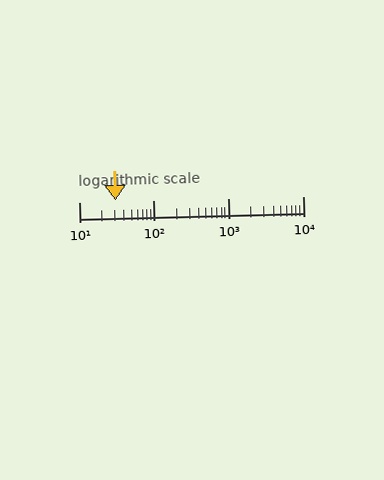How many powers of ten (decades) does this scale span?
The scale spans 3 decades, from 10 to 10000.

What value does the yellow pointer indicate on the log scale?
The pointer indicates approximately 31.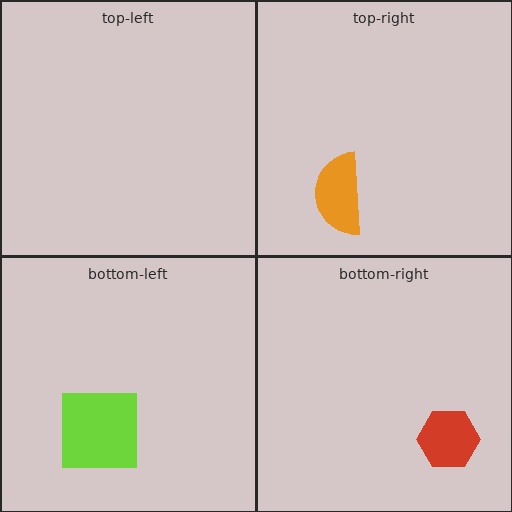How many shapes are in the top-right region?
1.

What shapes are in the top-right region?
The orange semicircle.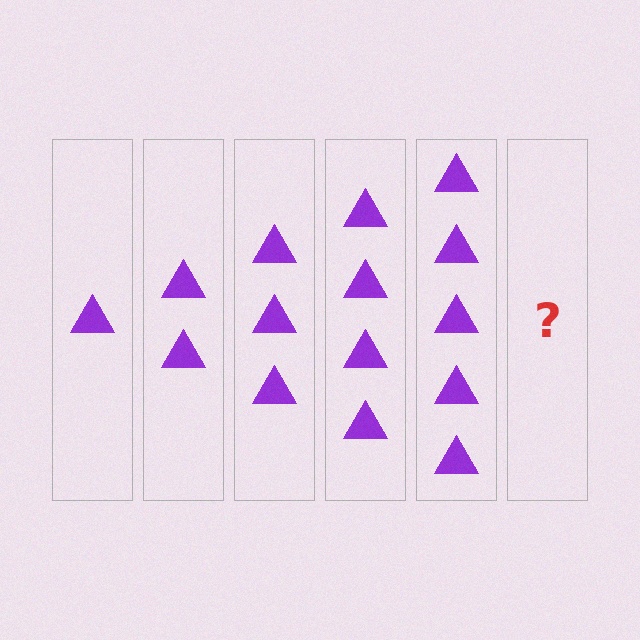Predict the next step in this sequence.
The next step is 6 triangles.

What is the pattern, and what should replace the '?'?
The pattern is that each step adds one more triangle. The '?' should be 6 triangles.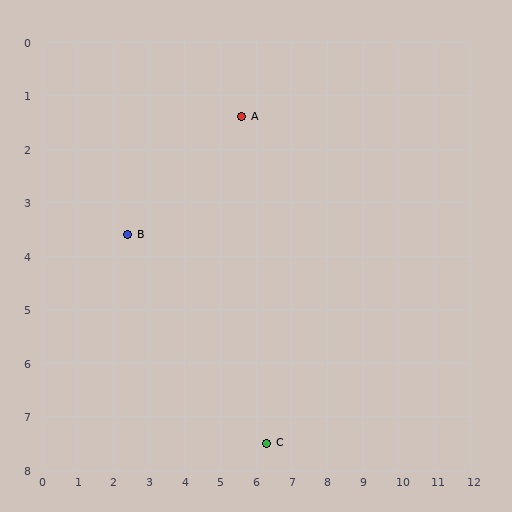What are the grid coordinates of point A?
Point A is at approximately (5.6, 1.4).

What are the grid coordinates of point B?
Point B is at approximately (2.4, 3.6).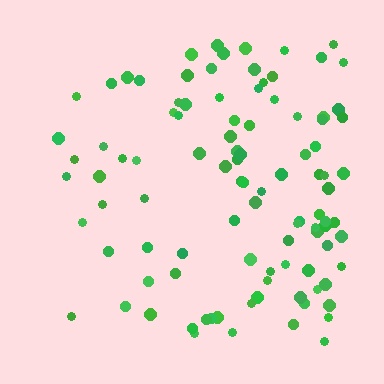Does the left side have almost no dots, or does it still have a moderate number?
Still a moderate number, just noticeably fewer than the right.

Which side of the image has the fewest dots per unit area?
The left.